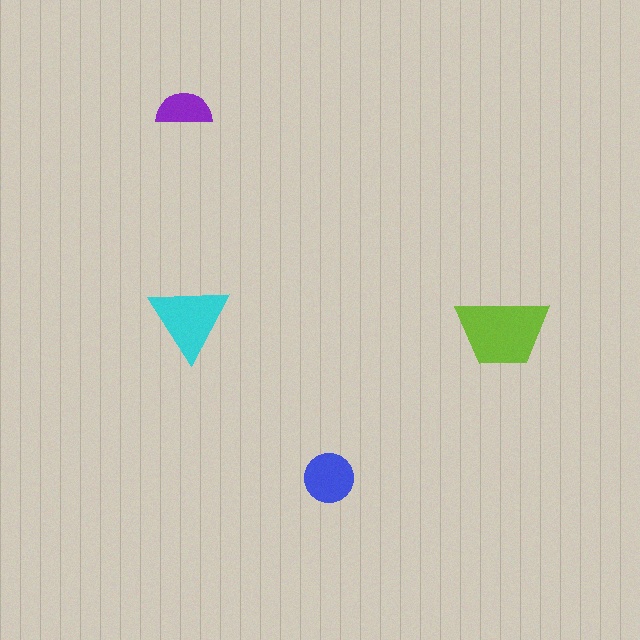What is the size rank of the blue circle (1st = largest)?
3rd.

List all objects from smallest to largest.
The purple semicircle, the blue circle, the cyan triangle, the lime trapezoid.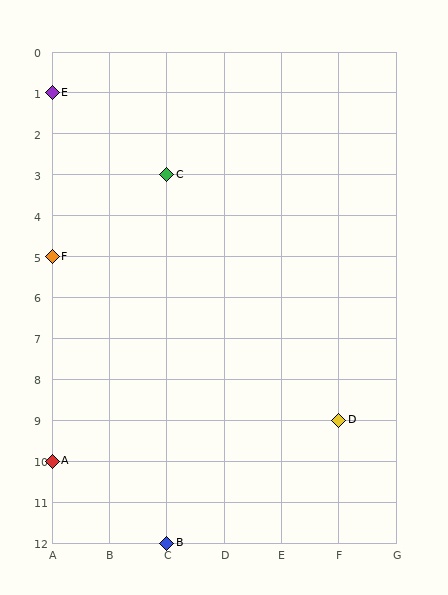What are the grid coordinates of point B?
Point B is at grid coordinates (C, 12).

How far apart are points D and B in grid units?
Points D and B are 3 columns and 3 rows apart (about 4.2 grid units diagonally).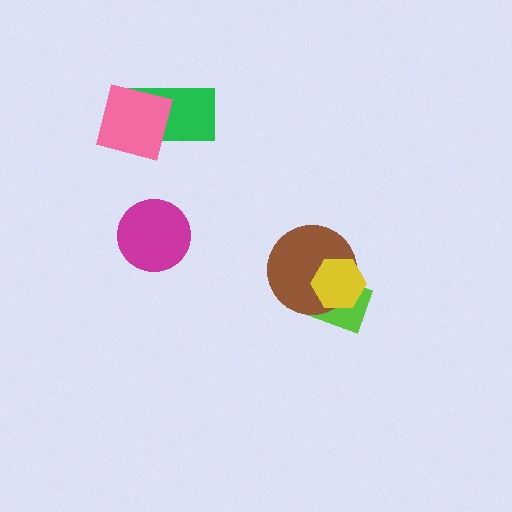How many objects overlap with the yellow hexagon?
2 objects overlap with the yellow hexagon.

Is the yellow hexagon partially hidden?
No, no other shape covers it.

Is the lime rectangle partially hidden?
Yes, it is partially covered by another shape.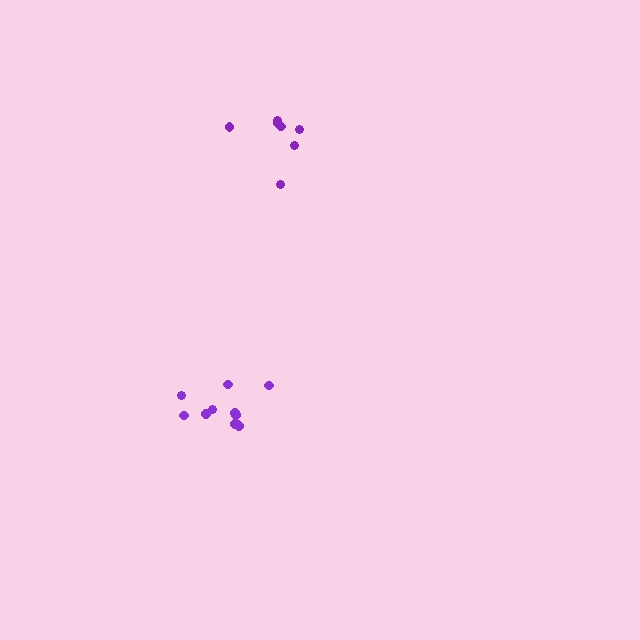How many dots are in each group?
Group 1: 11 dots, Group 2: 7 dots (18 total).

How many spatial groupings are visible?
There are 2 spatial groupings.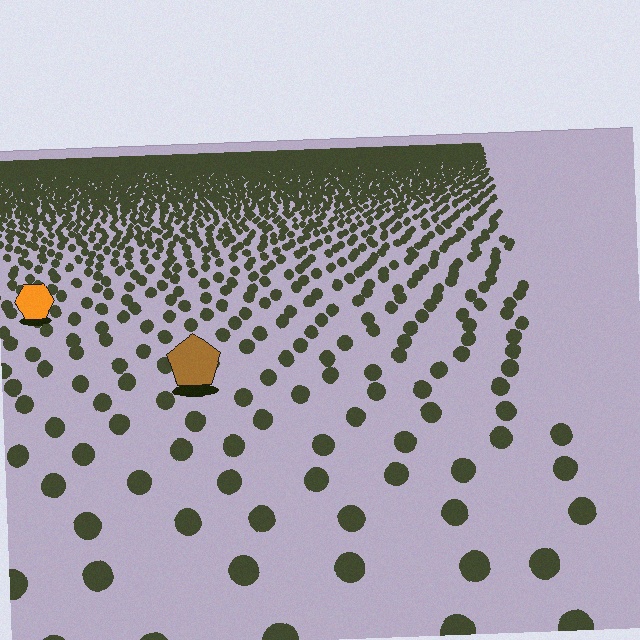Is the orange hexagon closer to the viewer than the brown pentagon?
No. The brown pentagon is closer — you can tell from the texture gradient: the ground texture is coarser near it.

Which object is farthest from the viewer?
The orange hexagon is farthest from the viewer. It appears smaller and the ground texture around it is denser.